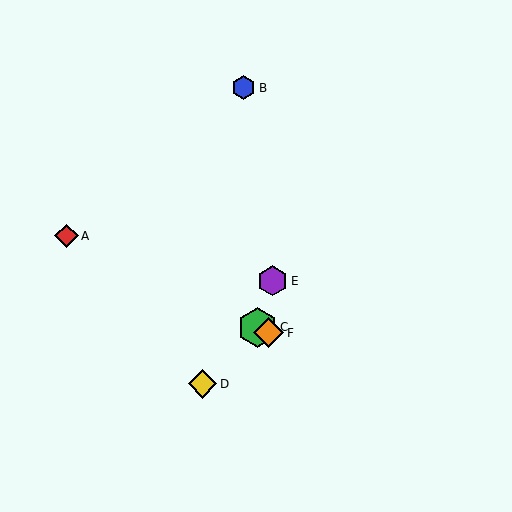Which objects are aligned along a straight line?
Objects A, C, F are aligned along a straight line.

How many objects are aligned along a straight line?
3 objects (A, C, F) are aligned along a straight line.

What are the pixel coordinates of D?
Object D is at (203, 384).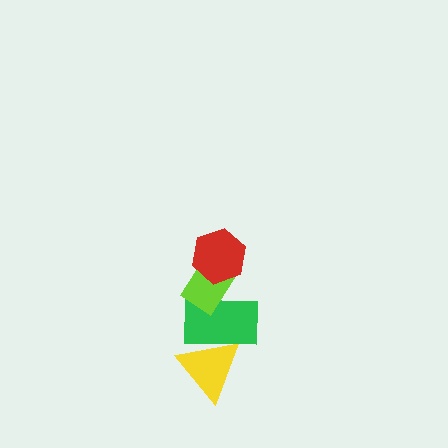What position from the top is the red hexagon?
The red hexagon is 1st from the top.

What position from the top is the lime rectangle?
The lime rectangle is 2nd from the top.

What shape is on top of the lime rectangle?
The red hexagon is on top of the lime rectangle.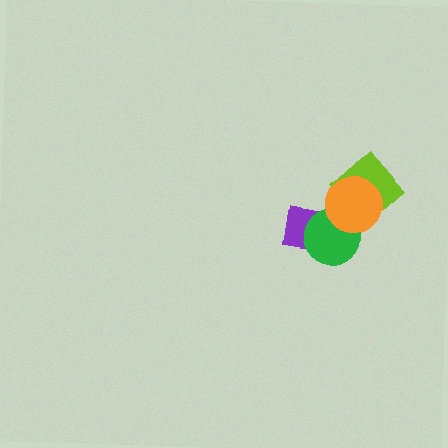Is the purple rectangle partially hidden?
Yes, it is partially covered by another shape.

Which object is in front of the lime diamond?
The orange circle is in front of the lime diamond.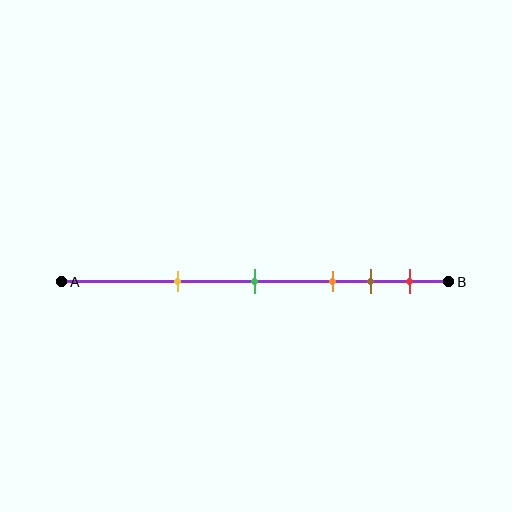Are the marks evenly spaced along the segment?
No, the marks are not evenly spaced.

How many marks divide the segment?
There are 5 marks dividing the segment.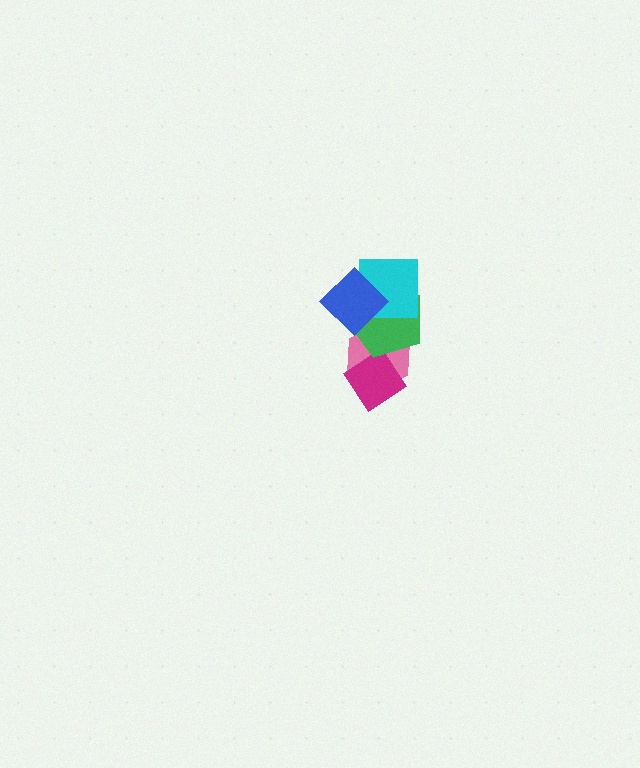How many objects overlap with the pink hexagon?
3 objects overlap with the pink hexagon.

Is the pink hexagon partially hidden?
Yes, it is partially covered by another shape.